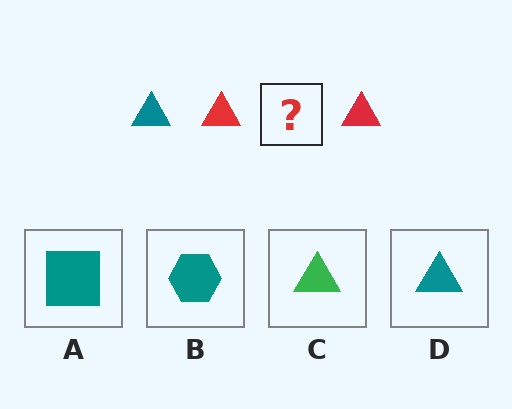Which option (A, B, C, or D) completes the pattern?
D.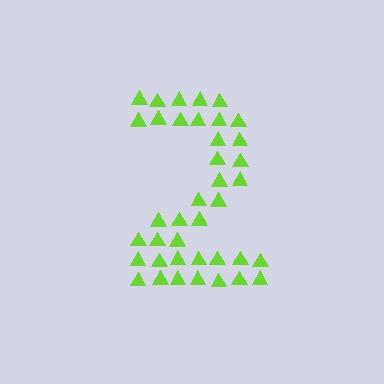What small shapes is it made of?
It is made of small triangles.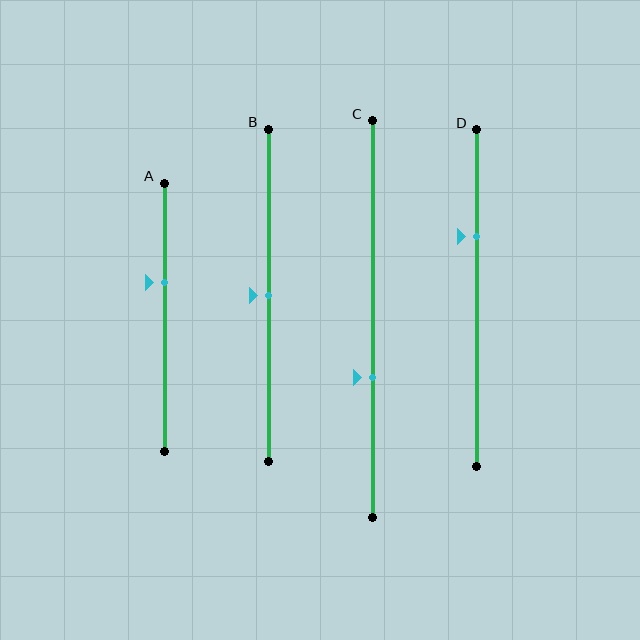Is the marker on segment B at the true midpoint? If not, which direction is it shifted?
Yes, the marker on segment B is at the true midpoint.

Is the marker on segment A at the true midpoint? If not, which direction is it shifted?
No, the marker on segment A is shifted upward by about 13% of the segment length.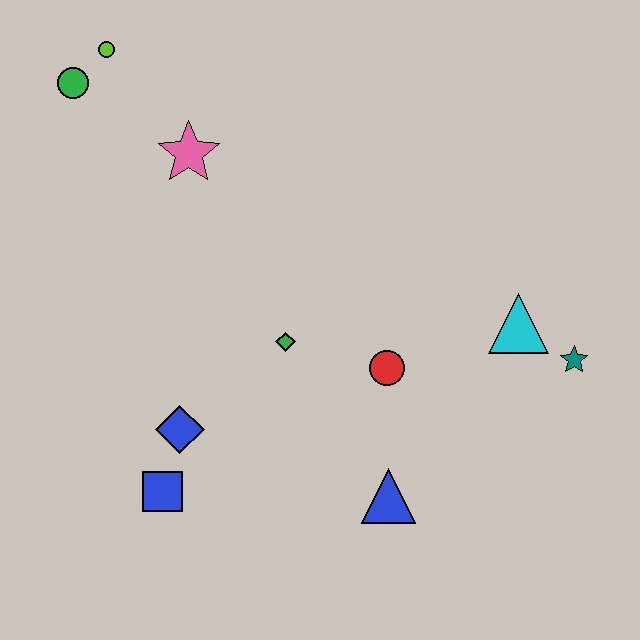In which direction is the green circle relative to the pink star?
The green circle is to the left of the pink star.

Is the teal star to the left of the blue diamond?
No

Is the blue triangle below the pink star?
Yes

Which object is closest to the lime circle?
The green circle is closest to the lime circle.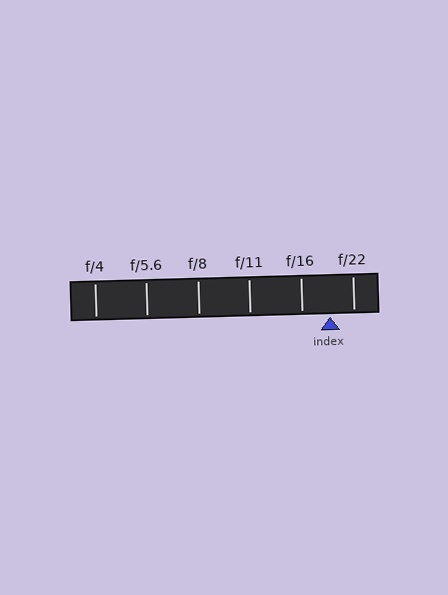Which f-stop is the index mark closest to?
The index mark is closest to f/22.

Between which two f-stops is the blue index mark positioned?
The index mark is between f/16 and f/22.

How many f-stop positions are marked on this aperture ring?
There are 6 f-stop positions marked.